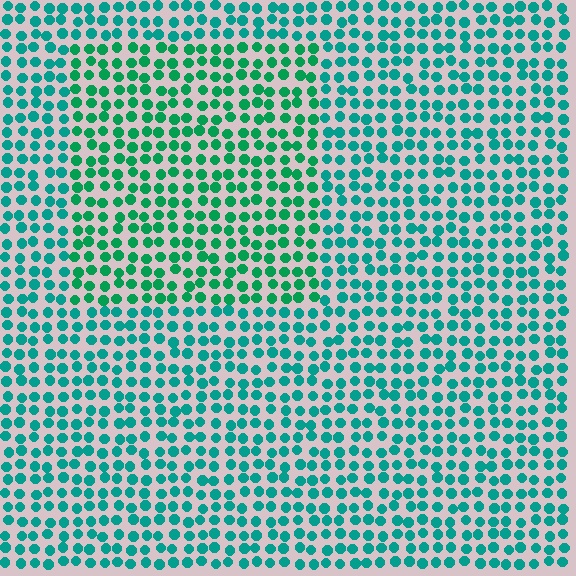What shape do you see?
I see a rectangle.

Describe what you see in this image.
The image is filled with small teal elements in a uniform arrangement. A rectangle-shaped region is visible where the elements are tinted to a slightly different hue, forming a subtle color boundary.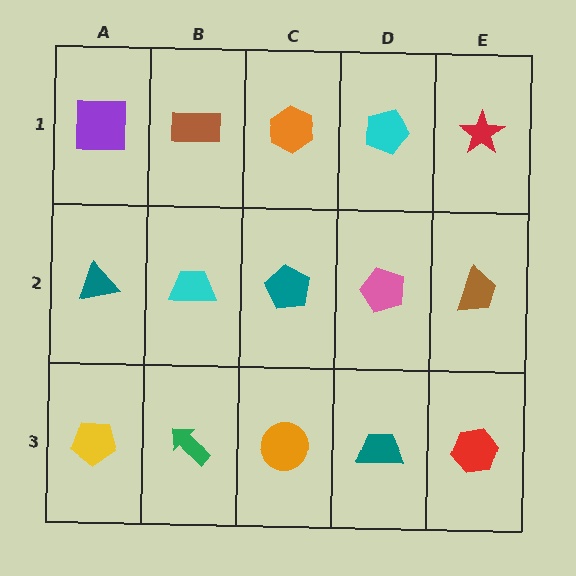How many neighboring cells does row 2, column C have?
4.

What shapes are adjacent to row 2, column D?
A cyan pentagon (row 1, column D), a teal trapezoid (row 3, column D), a teal pentagon (row 2, column C), a brown trapezoid (row 2, column E).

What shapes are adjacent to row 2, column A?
A purple square (row 1, column A), a yellow pentagon (row 3, column A), a cyan trapezoid (row 2, column B).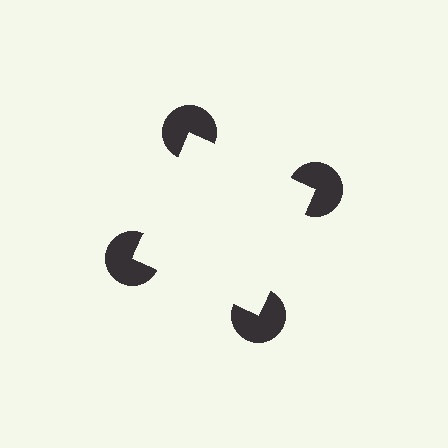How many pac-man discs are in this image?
There are 4 — one at each vertex of the illusory square.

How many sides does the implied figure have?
4 sides.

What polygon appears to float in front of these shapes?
An illusory square — its edges are inferred from the aligned wedge cuts in the pac-man discs, not physically drawn.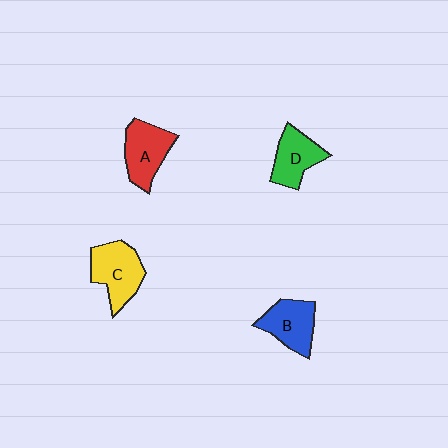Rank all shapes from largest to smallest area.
From largest to smallest: C (yellow), A (red), B (blue), D (green).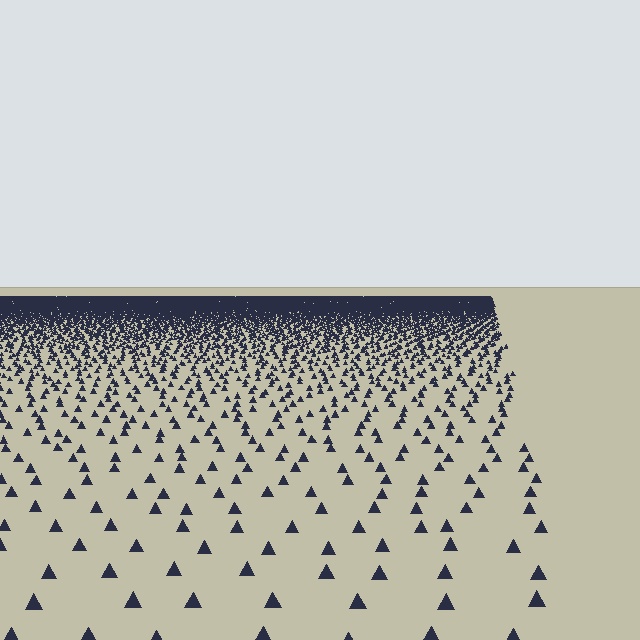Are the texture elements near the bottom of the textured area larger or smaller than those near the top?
Larger. Near the bottom, elements are closer to the viewer and appear at a bigger on-screen size.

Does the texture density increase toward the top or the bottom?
Density increases toward the top.